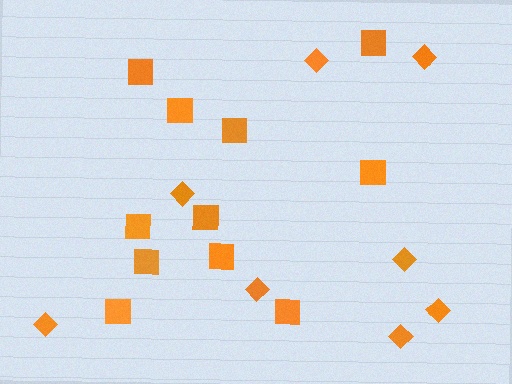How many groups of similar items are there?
There are 2 groups: one group of squares (11) and one group of diamonds (8).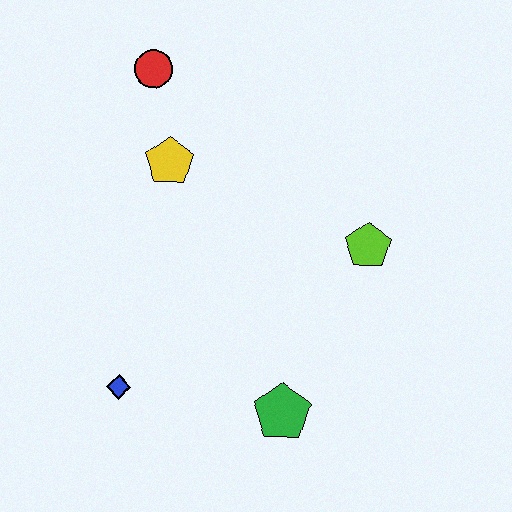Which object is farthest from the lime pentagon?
The blue diamond is farthest from the lime pentagon.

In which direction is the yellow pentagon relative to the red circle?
The yellow pentagon is below the red circle.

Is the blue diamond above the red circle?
No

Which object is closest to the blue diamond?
The green pentagon is closest to the blue diamond.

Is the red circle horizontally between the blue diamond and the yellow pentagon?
Yes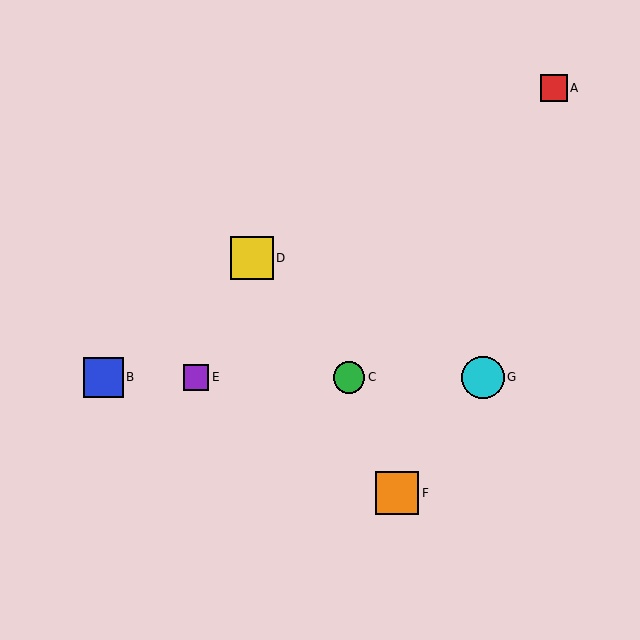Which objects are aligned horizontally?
Objects B, C, E, G are aligned horizontally.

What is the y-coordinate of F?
Object F is at y≈493.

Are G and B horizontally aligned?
Yes, both are at y≈377.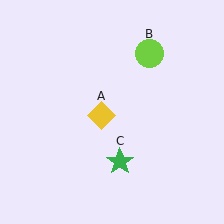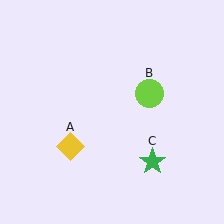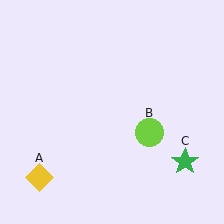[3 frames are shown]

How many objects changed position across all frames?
3 objects changed position: yellow diamond (object A), lime circle (object B), green star (object C).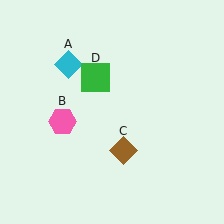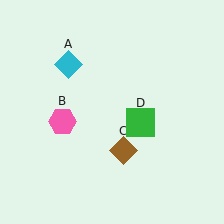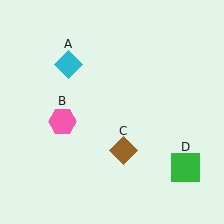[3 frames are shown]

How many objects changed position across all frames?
1 object changed position: green square (object D).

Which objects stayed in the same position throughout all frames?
Cyan diamond (object A) and pink hexagon (object B) and brown diamond (object C) remained stationary.